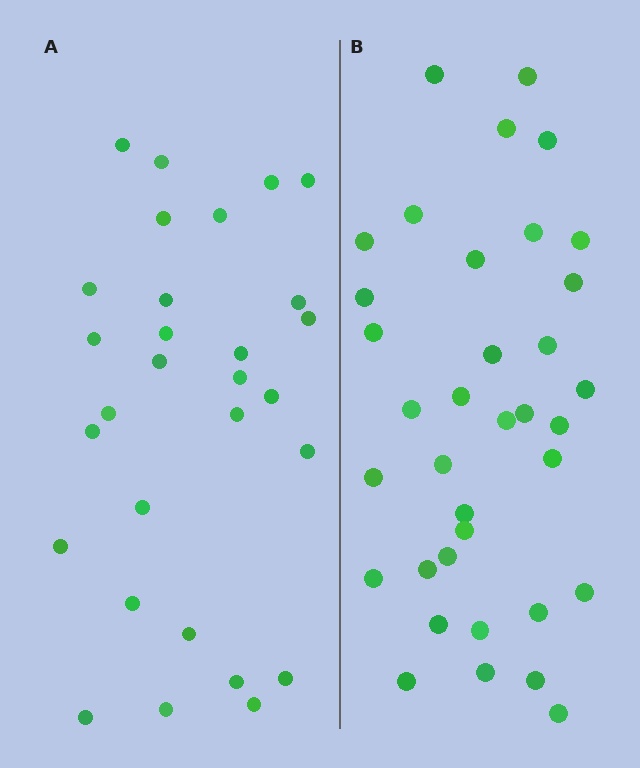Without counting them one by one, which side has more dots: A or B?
Region B (the right region) has more dots.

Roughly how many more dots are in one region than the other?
Region B has roughly 8 or so more dots than region A.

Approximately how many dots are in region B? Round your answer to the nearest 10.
About 40 dots. (The exact count is 36, which rounds to 40.)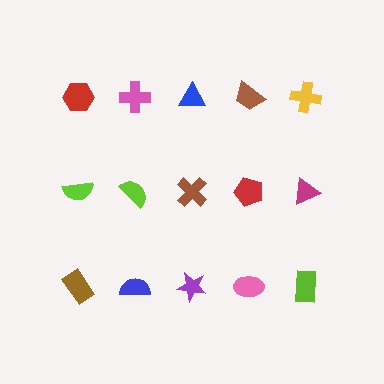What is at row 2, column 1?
A lime semicircle.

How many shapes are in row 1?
5 shapes.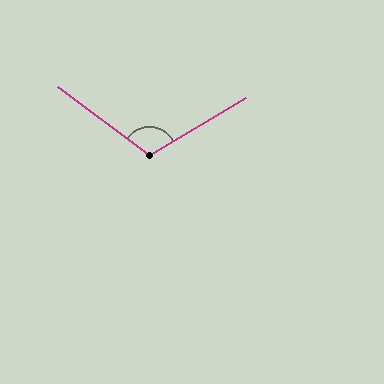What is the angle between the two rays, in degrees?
Approximately 113 degrees.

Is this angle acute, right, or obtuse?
It is obtuse.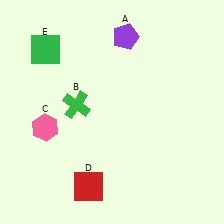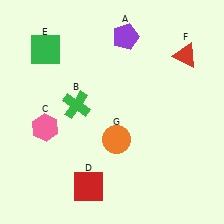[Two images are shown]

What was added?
A red triangle (F), an orange circle (G) were added in Image 2.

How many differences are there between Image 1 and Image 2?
There are 2 differences between the two images.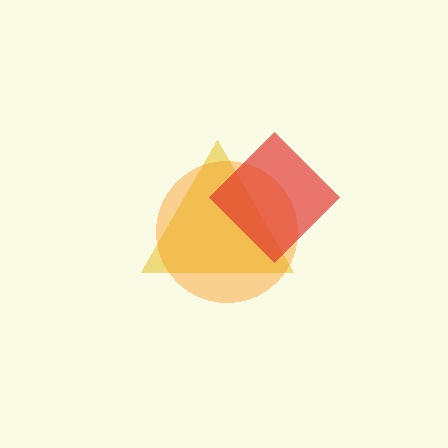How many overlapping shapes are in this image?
There are 3 overlapping shapes in the image.